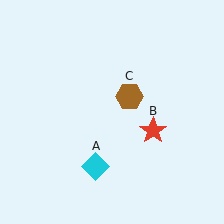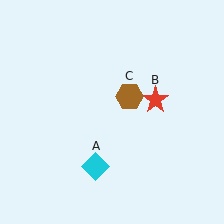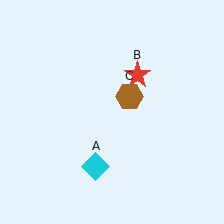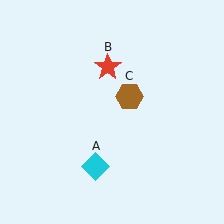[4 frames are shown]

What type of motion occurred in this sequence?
The red star (object B) rotated counterclockwise around the center of the scene.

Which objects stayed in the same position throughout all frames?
Cyan diamond (object A) and brown hexagon (object C) remained stationary.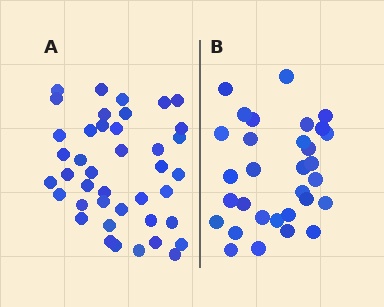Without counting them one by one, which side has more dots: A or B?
Region A (the left region) has more dots.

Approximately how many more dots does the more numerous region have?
Region A has roughly 10 or so more dots than region B.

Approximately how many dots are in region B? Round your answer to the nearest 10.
About 30 dots. (The exact count is 31, which rounds to 30.)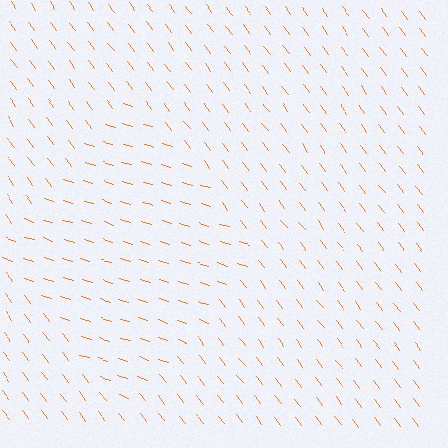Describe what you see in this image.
The image is filled with small orange line segments. A diamond region in the image has lines oriented differently from the surrounding lines, creating a visible texture boundary.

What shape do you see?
I see a diamond.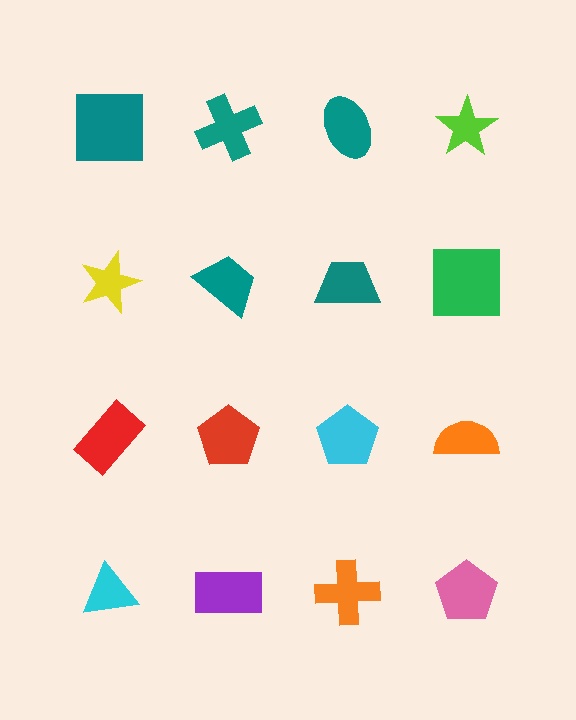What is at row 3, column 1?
A red rectangle.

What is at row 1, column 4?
A lime star.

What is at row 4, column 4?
A pink pentagon.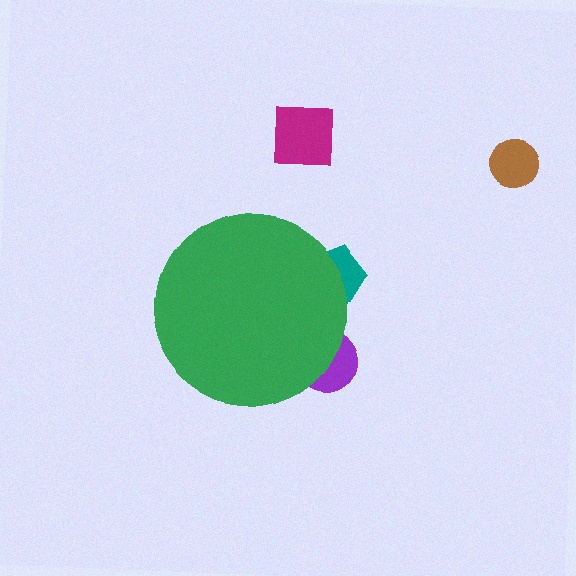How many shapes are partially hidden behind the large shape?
2 shapes are partially hidden.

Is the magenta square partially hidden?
No, the magenta square is fully visible.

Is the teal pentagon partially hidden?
Yes, the teal pentagon is partially hidden behind the green circle.